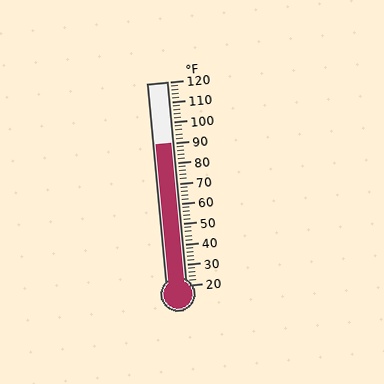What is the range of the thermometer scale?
The thermometer scale ranges from 20°F to 120°F.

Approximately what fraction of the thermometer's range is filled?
The thermometer is filled to approximately 70% of its range.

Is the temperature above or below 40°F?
The temperature is above 40°F.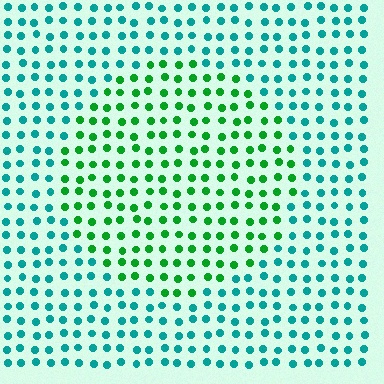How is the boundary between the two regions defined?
The boundary is defined purely by a slight shift in hue (about 47 degrees). Spacing, size, and orientation are identical on both sides.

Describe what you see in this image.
The image is filled with small teal elements in a uniform arrangement. A circle-shaped region is visible where the elements are tinted to a slightly different hue, forming a subtle color boundary.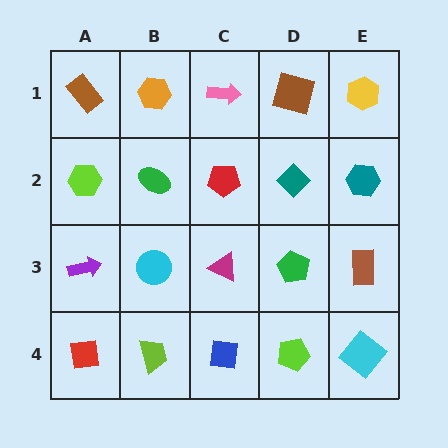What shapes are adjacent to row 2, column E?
A yellow hexagon (row 1, column E), a brown rectangle (row 3, column E), a teal diamond (row 2, column D).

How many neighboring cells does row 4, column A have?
2.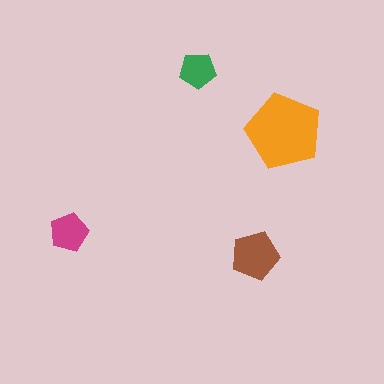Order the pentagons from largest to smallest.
the orange one, the brown one, the magenta one, the green one.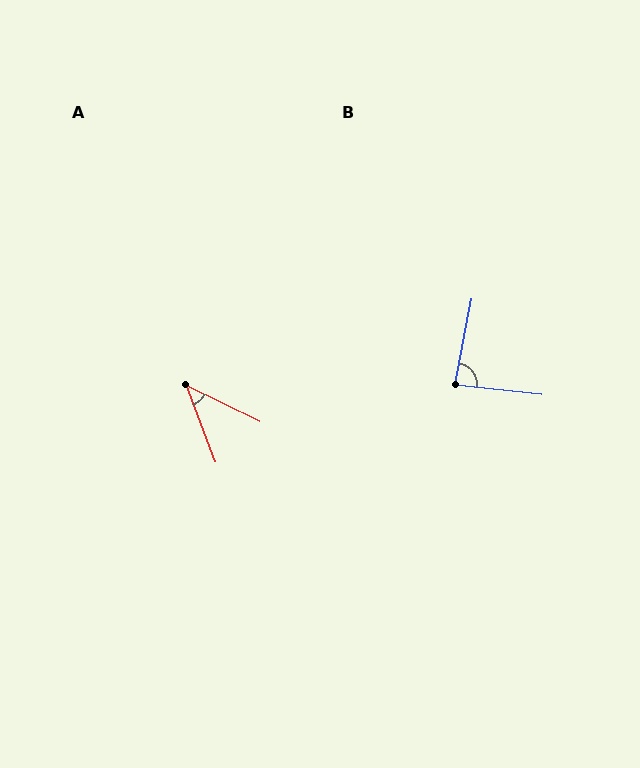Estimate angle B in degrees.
Approximately 85 degrees.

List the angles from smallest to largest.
A (43°), B (85°).